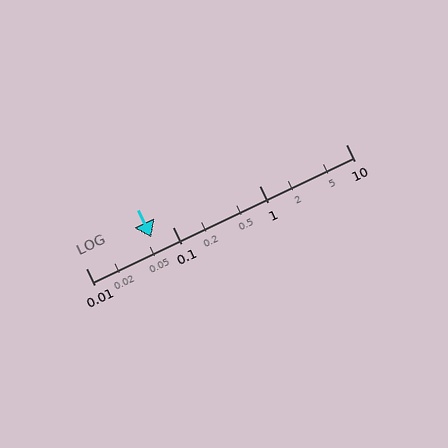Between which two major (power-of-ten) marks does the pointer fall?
The pointer is between 0.01 and 0.1.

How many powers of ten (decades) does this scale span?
The scale spans 3 decades, from 0.01 to 10.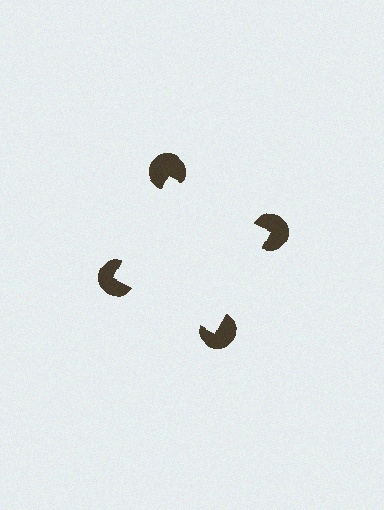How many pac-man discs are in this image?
There are 4 — one at each vertex of the illusory square.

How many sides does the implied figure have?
4 sides.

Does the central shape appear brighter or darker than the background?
It typically appears slightly brighter than the background, even though no actual brightness change is drawn.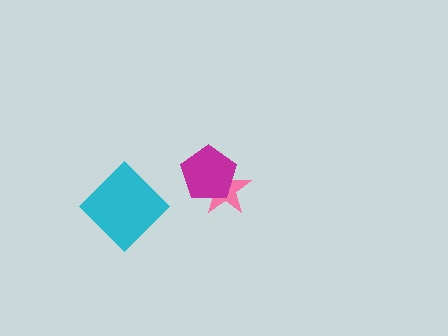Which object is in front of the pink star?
The magenta pentagon is in front of the pink star.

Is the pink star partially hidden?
Yes, it is partially covered by another shape.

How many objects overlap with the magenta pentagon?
1 object overlaps with the magenta pentagon.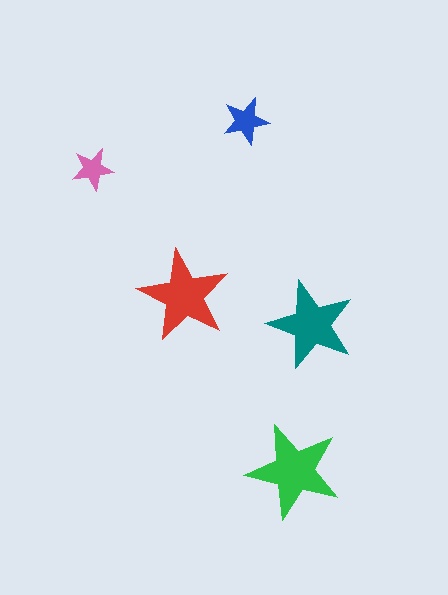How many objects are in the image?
There are 5 objects in the image.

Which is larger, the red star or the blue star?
The red one.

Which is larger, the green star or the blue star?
The green one.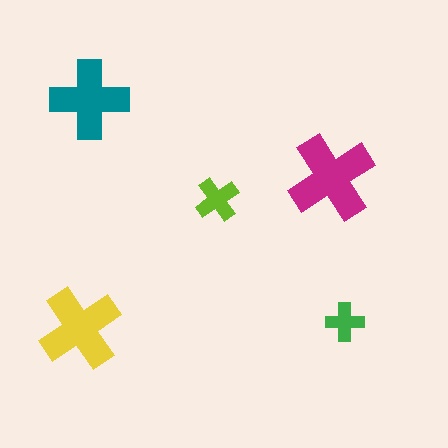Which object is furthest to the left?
The yellow cross is leftmost.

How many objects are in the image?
There are 5 objects in the image.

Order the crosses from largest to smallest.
the magenta one, the yellow one, the teal one, the lime one, the green one.